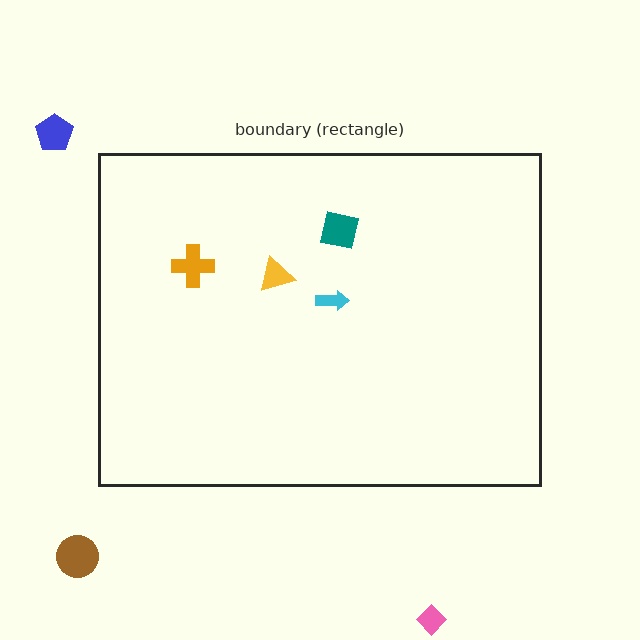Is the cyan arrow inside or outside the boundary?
Inside.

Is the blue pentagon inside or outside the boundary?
Outside.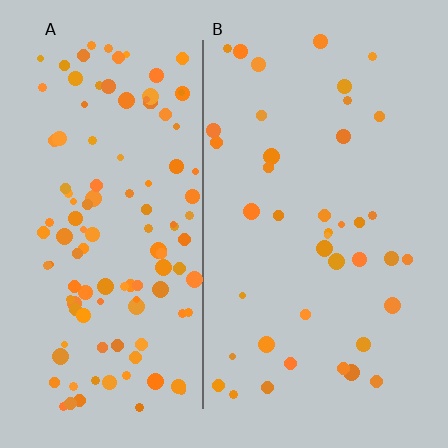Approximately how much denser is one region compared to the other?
Approximately 3.0× — region A over region B.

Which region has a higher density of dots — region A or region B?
A (the left).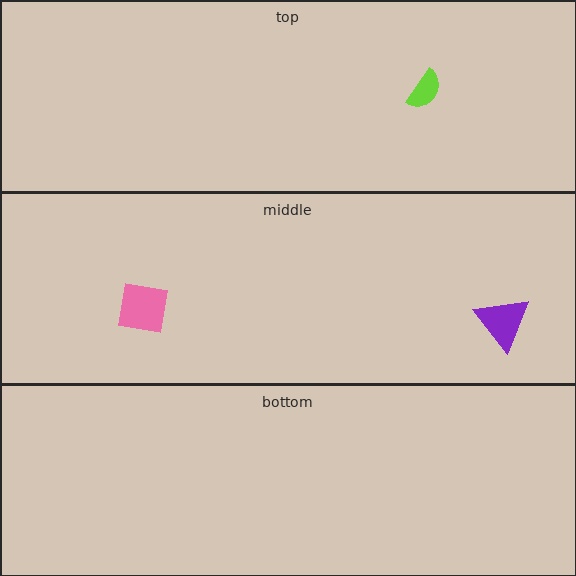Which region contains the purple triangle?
The middle region.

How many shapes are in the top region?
1.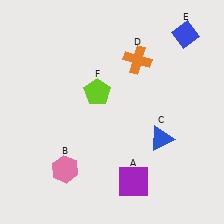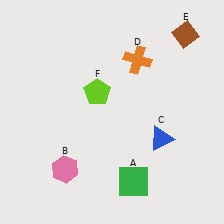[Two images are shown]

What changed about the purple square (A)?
In Image 1, A is purple. In Image 2, it changed to green.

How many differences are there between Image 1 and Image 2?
There are 2 differences between the two images.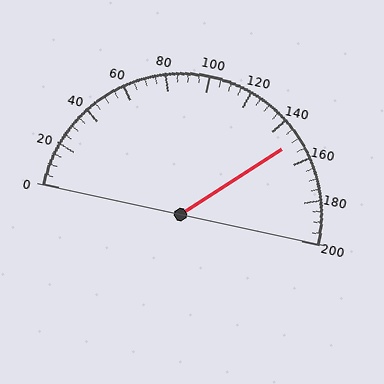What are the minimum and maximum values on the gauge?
The gauge ranges from 0 to 200.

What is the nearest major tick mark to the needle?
The nearest major tick mark is 160.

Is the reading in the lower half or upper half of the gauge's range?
The reading is in the upper half of the range (0 to 200).